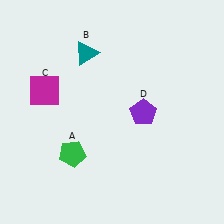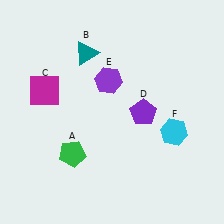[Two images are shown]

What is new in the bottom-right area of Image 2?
A cyan hexagon (F) was added in the bottom-right area of Image 2.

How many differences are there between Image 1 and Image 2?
There are 2 differences between the two images.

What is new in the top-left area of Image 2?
A purple hexagon (E) was added in the top-left area of Image 2.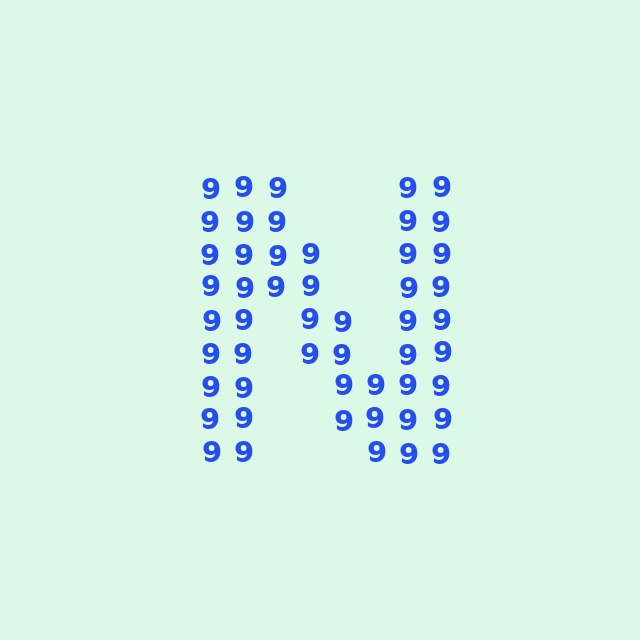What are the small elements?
The small elements are digit 9's.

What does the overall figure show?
The overall figure shows the letter N.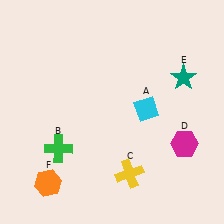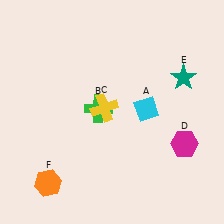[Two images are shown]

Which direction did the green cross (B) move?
The green cross (B) moved up.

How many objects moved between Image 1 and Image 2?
2 objects moved between the two images.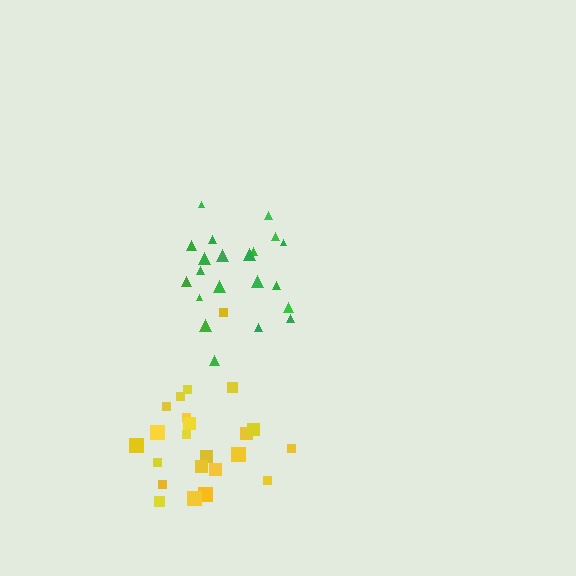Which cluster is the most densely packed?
Green.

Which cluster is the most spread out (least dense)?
Yellow.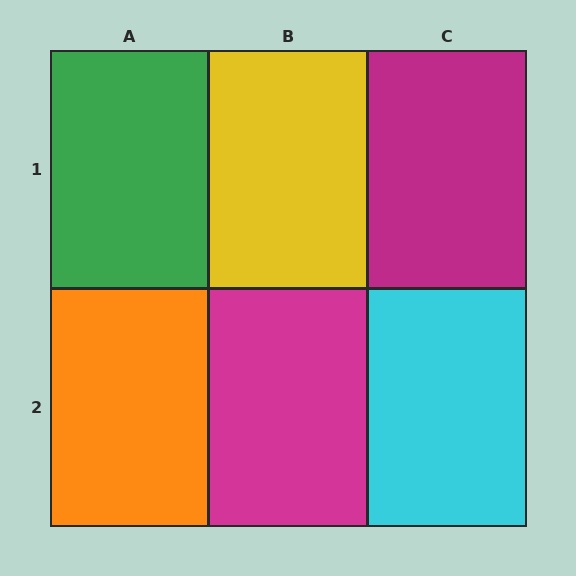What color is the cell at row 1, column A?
Green.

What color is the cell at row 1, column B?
Yellow.